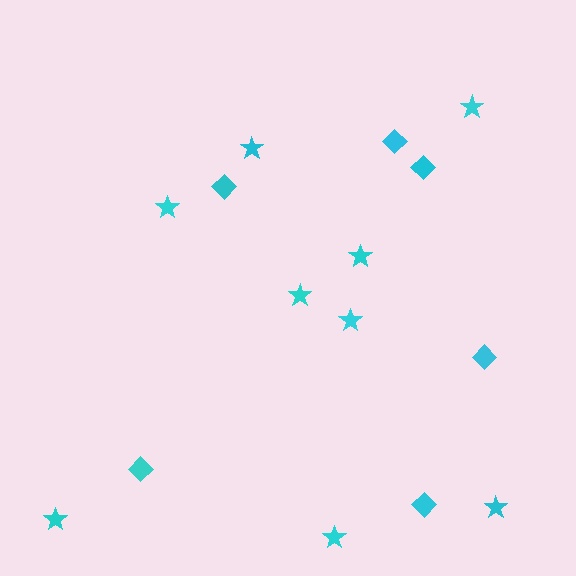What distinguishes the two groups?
There are 2 groups: one group of diamonds (6) and one group of stars (9).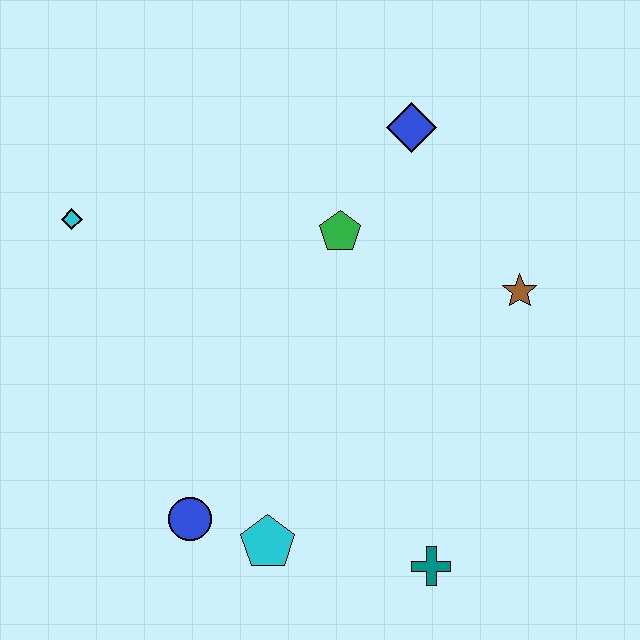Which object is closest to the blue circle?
The cyan pentagon is closest to the blue circle.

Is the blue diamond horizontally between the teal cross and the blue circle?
Yes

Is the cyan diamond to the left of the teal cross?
Yes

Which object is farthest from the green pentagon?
The teal cross is farthest from the green pentagon.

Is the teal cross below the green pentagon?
Yes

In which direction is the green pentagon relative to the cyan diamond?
The green pentagon is to the right of the cyan diamond.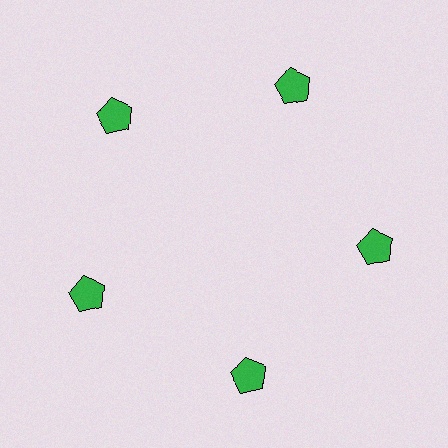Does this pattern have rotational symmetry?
Yes, this pattern has 5-fold rotational symmetry. It looks the same after rotating 72 degrees around the center.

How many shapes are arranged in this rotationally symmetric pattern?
There are 5 shapes, arranged in 5 groups of 1.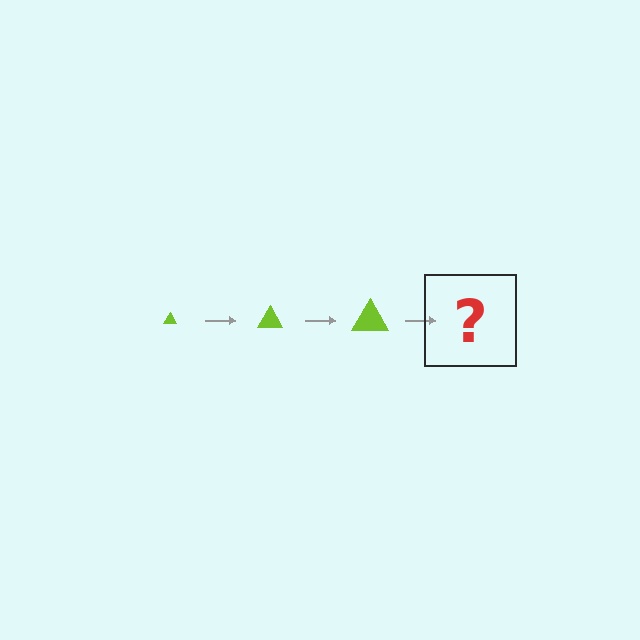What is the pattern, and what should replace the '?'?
The pattern is that the triangle gets progressively larger each step. The '?' should be a lime triangle, larger than the previous one.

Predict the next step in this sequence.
The next step is a lime triangle, larger than the previous one.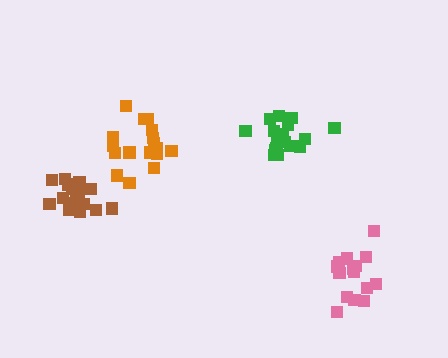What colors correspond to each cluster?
The clusters are colored: green, orange, pink, brown.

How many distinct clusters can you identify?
There are 4 distinct clusters.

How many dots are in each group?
Group 1: 17 dots, Group 2: 18 dots, Group 3: 15 dots, Group 4: 19 dots (69 total).